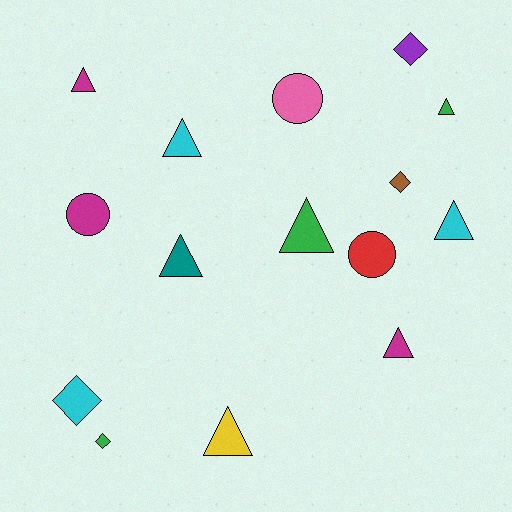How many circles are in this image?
There are 3 circles.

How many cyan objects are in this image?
There are 3 cyan objects.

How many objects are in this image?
There are 15 objects.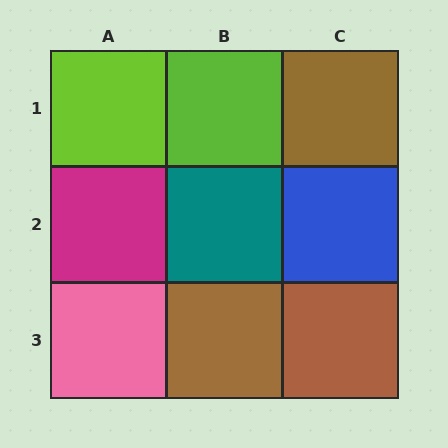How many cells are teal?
1 cell is teal.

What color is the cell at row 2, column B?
Teal.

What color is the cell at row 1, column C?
Brown.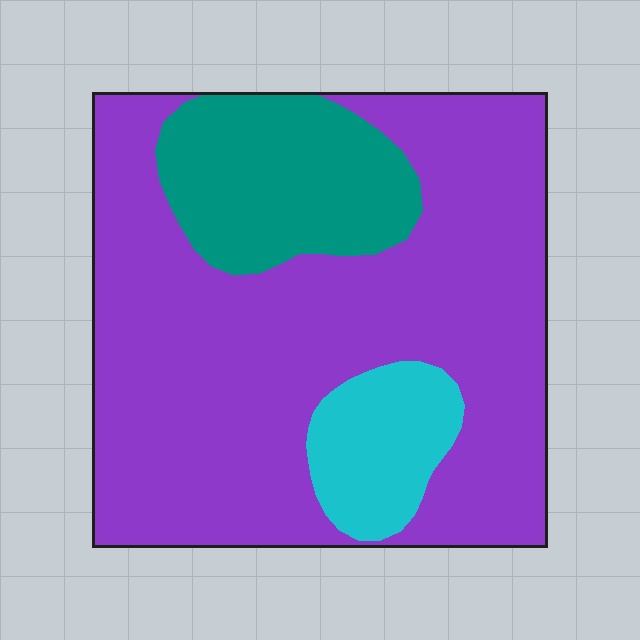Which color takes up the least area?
Cyan, at roughly 10%.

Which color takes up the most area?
Purple, at roughly 70%.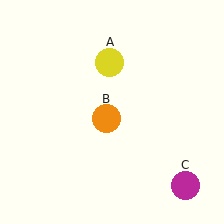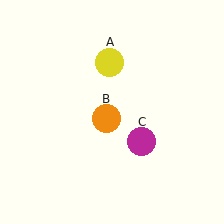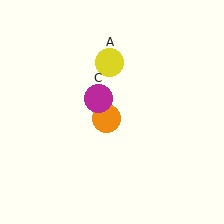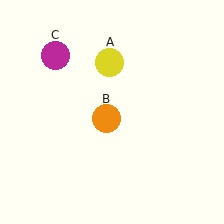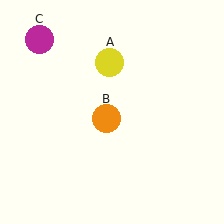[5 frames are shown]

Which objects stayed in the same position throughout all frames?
Yellow circle (object A) and orange circle (object B) remained stationary.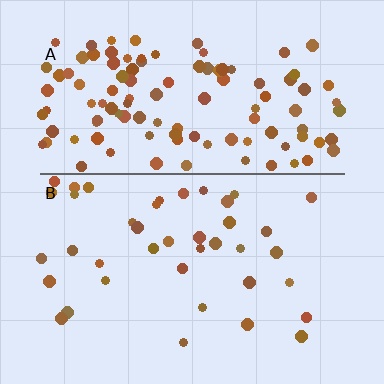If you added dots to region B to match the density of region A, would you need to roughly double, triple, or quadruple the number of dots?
Approximately triple.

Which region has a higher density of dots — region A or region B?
A (the top).